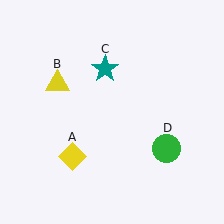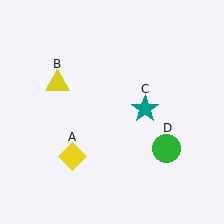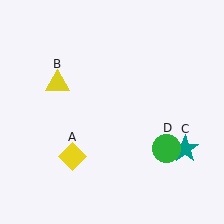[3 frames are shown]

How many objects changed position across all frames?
1 object changed position: teal star (object C).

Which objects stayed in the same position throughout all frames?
Yellow diamond (object A) and yellow triangle (object B) and green circle (object D) remained stationary.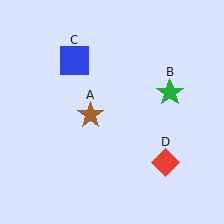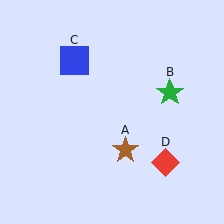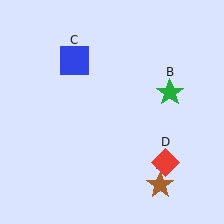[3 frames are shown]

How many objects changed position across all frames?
1 object changed position: brown star (object A).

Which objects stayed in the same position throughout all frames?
Green star (object B) and blue square (object C) and red diamond (object D) remained stationary.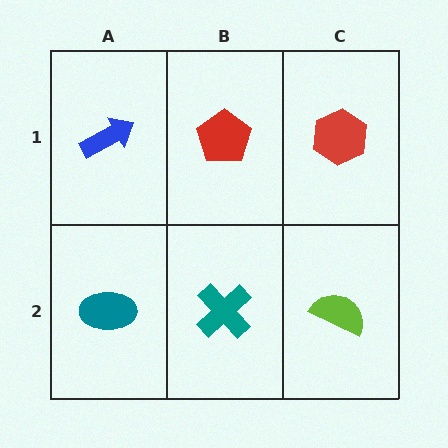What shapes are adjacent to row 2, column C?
A red hexagon (row 1, column C), a teal cross (row 2, column B).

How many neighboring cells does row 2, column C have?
2.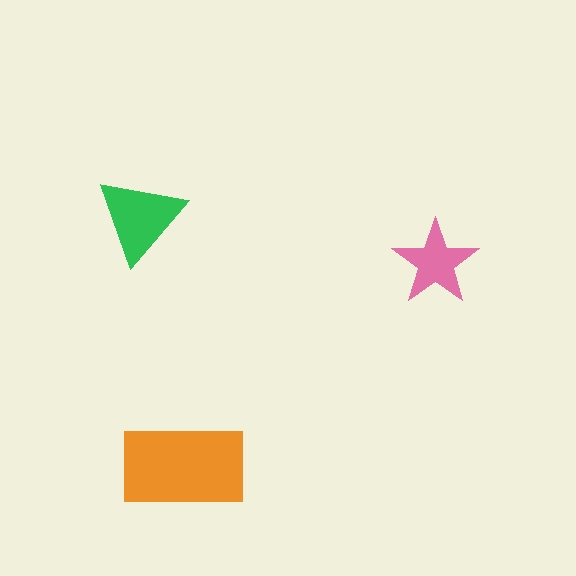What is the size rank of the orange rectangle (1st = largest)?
1st.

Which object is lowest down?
The orange rectangle is bottommost.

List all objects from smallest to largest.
The pink star, the green triangle, the orange rectangle.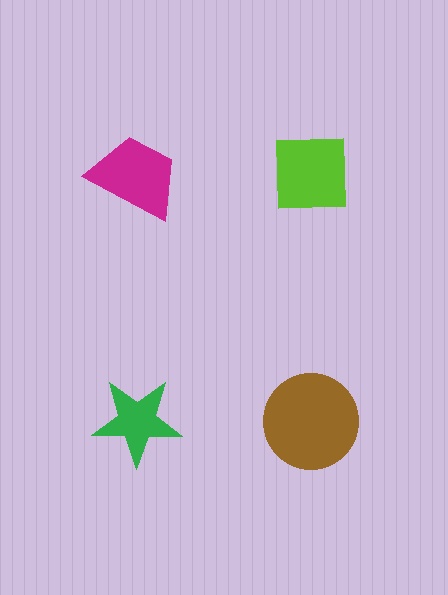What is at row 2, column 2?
A brown circle.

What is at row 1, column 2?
A lime square.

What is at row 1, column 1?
A magenta trapezoid.